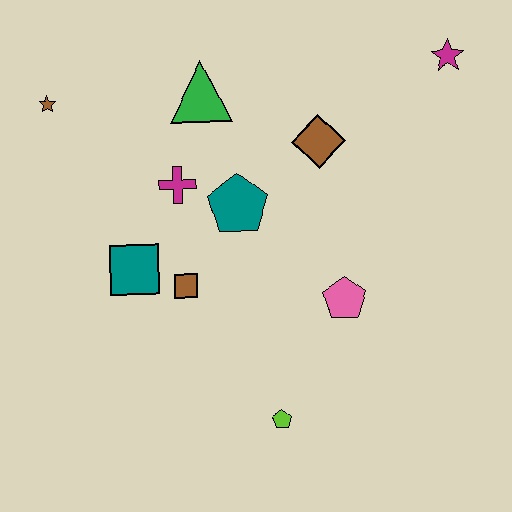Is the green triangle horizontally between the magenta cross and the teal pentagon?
Yes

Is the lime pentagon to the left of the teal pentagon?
No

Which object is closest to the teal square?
The brown square is closest to the teal square.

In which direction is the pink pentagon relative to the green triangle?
The pink pentagon is below the green triangle.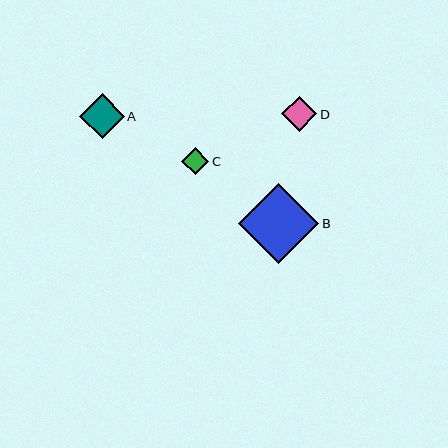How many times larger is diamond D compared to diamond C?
Diamond D is approximately 1.3 times the size of diamond C.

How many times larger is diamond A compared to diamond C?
Diamond A is approximately 1.6 times the size of diamond C.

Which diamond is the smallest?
Diamond C is the smallest with a size of approximately 27 pixels.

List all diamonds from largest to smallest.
From largest to smallest: B, A, D, C.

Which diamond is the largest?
Diamond B is the largest with a size of approximately 80 pixels.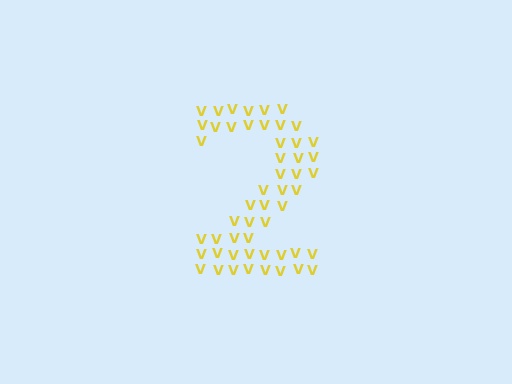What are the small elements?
The small elements are letter V's.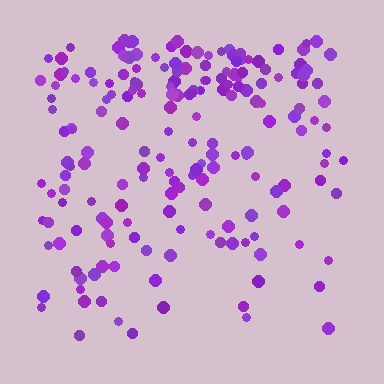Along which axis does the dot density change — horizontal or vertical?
Vertical.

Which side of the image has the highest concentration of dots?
The top.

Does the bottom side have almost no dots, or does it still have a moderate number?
Still a moderate number, just noticeably fewer than the top.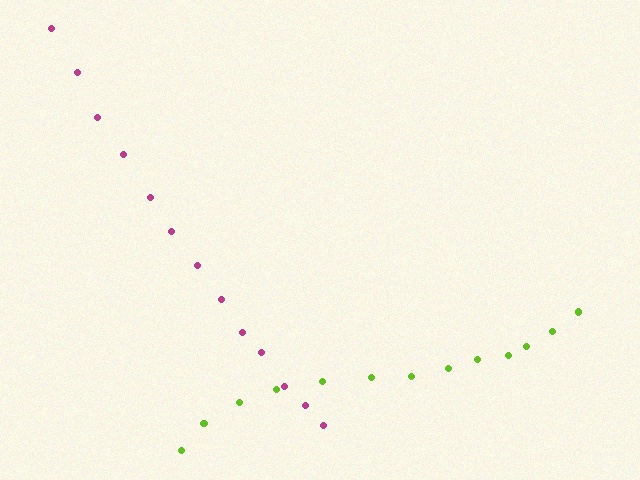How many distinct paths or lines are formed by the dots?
There are 2 distinct paths.